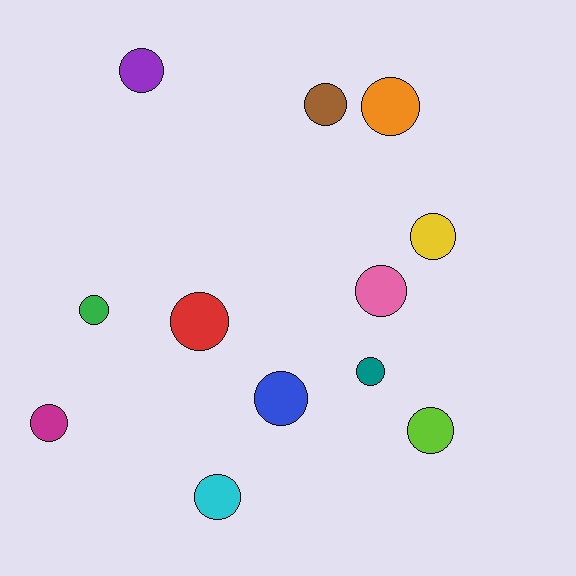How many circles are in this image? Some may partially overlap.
There are 12 circles.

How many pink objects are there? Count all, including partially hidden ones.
There is 1 pink object.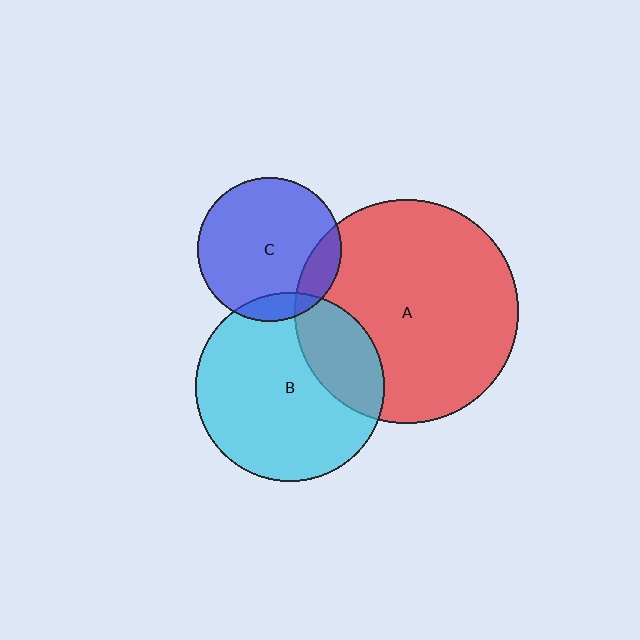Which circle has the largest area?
Circle A (red).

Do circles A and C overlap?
Yes.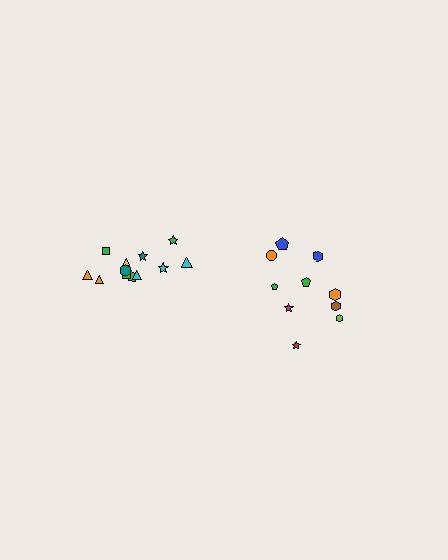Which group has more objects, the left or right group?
The left group.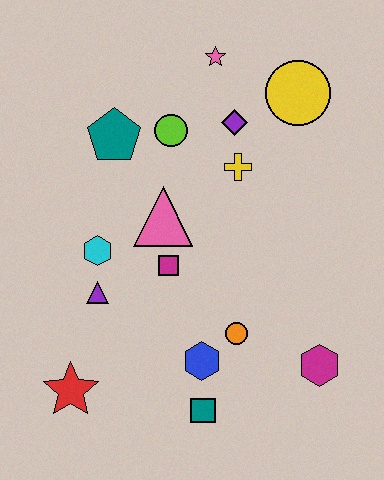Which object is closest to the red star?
The purple triangle is closest to the red star.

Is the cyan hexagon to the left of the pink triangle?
Yes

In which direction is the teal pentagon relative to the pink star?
The teal pentagon is to the left of the pink star.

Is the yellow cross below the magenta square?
No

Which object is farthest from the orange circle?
The pink star is farthest from the orange circle.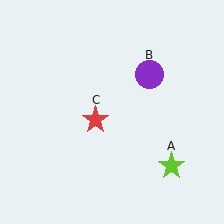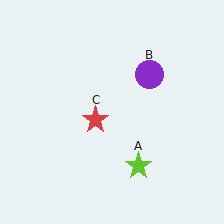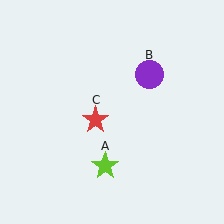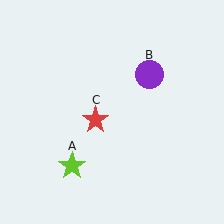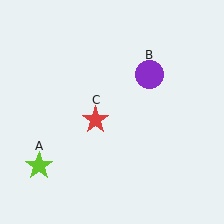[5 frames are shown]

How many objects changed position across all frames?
1 object changed position: lime star (object A).